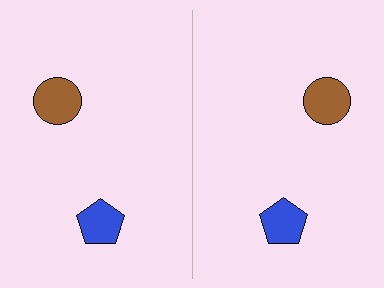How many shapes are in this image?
There are 4 shapes in this image.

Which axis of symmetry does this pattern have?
The pattern has a vertical axis of symmetry running through the center of the image.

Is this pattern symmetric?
Yes, this pattern has bilateral (reflection) symmetry.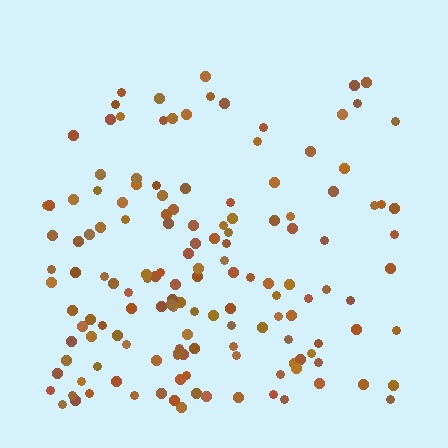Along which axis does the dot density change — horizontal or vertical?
Vertical.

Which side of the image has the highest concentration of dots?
The bottom.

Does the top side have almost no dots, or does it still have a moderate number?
Still a moderate number, just noticeably fewer than the bottom.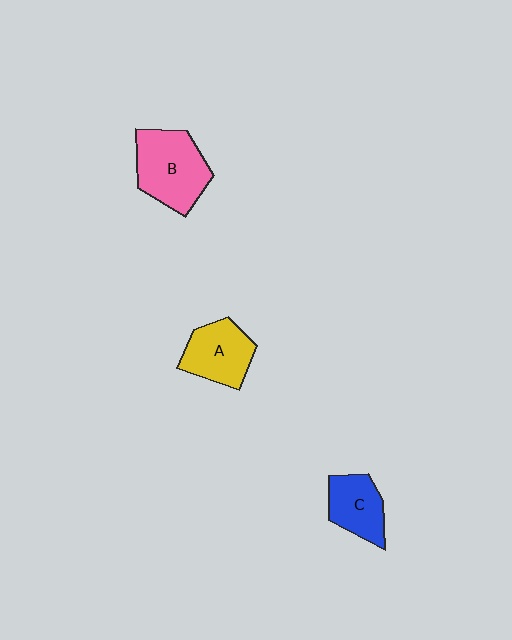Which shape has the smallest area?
Shape C (blue).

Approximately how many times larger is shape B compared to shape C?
Approximately 1.5 times.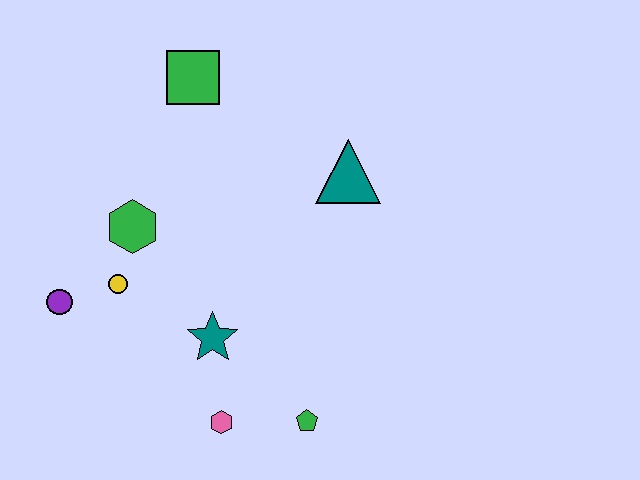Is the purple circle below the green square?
Yes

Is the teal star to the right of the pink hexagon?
No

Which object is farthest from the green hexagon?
The green pentagon is farthest from the green hexagon.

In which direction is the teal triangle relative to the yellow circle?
The teal triangle is to the right of the yellow circle.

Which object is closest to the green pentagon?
The pink hexagon is closest to the green pentagon.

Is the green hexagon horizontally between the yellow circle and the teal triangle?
Yes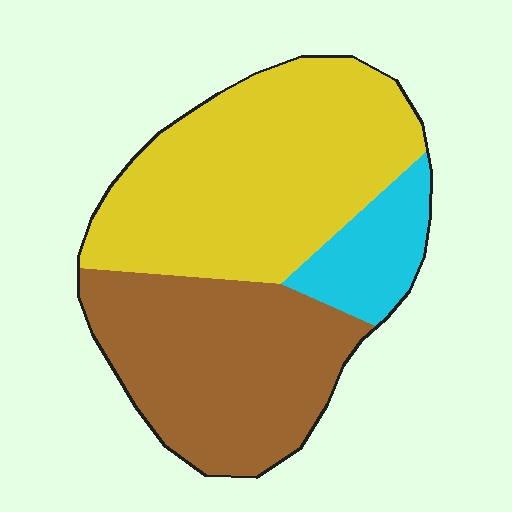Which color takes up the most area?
Yellow, at roughly 50%.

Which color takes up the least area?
Cyan, at roughly 10%.